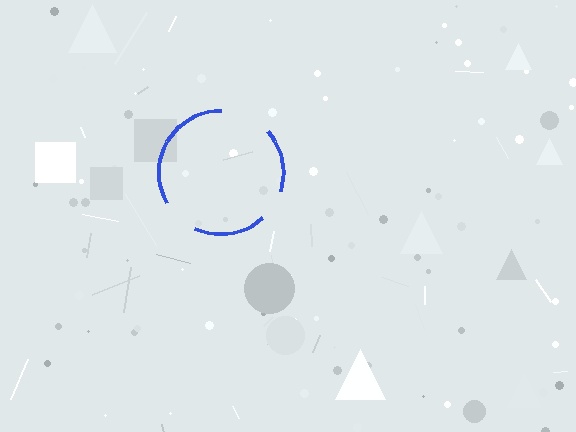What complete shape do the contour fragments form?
The contour fragments form a circle.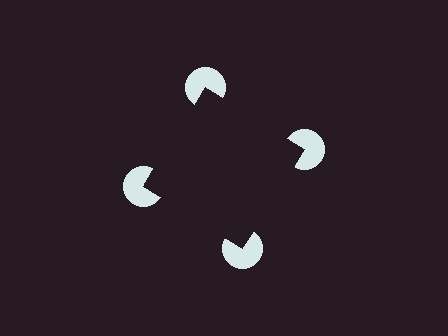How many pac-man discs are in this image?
There are 4 — one at each vertex of the illusory square.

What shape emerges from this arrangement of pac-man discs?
An illusory square — its edges are inferred from the aligned wedge cuts in the pac-man discs, not physically drawn.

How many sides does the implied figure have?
4 sides.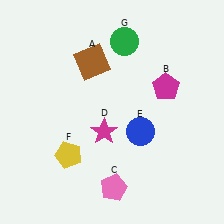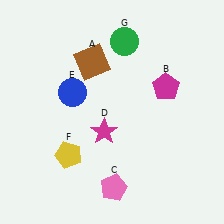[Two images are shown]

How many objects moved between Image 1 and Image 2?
1 object moved between the two images.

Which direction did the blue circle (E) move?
The blue circle (E) moved left.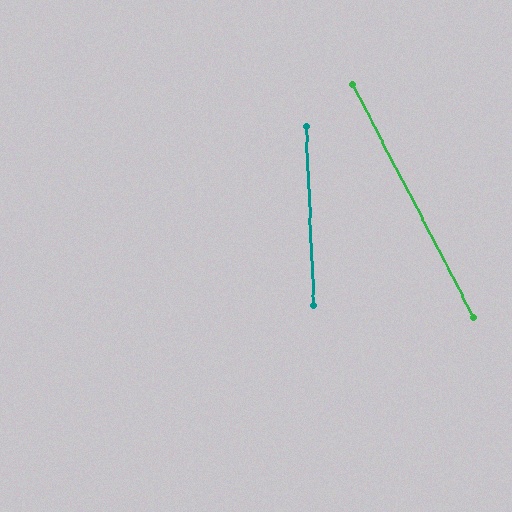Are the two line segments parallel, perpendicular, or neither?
Neither parallel nor perpendicular — they differ by about 25°.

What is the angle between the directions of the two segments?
Approximately 25 degrees.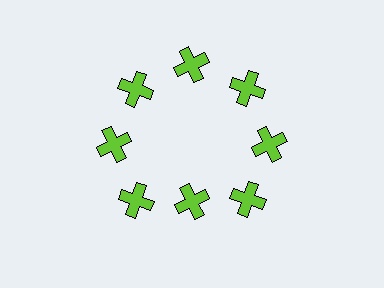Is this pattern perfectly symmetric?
No. The 8 lime crosses are arranged in a ring, but one element near the 6 o'clock position is pulled inward toward the center, breaking the 8-fold rotational symmetry.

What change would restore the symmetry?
The symmetry would be restored by moving it outward, back onto the ring so that all 8 crosses sit at equal angles and equal distance from the center.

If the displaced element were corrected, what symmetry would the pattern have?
It would have 8-fold rotational symmetry — the pattern would map onto itself every 45 degrees.